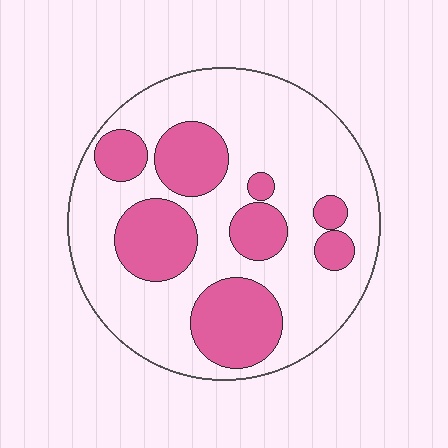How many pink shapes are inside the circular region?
8.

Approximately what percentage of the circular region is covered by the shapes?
Approximately 30%.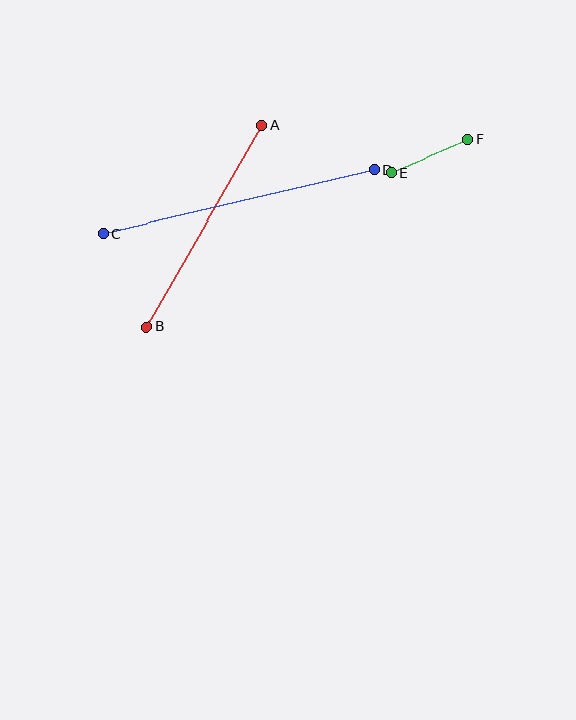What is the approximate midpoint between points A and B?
The midpoint is at approximately (204, 226) pixels.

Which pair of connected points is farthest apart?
Points C and D are farthest apart.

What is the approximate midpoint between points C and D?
The midpoint is at approximately (239, 201) pixels.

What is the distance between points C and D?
The distance is approximately 279 pixels.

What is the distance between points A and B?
The distance is approximately 232 pixels.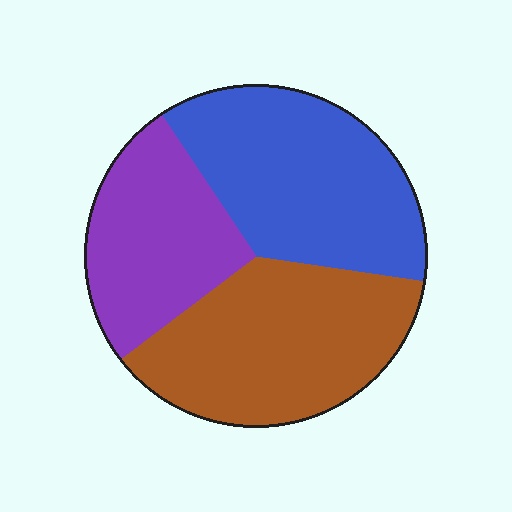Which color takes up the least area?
Purple, at roughly 25%.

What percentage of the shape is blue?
Blue takes up about three eighths (3/8) of the shape.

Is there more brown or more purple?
Brown.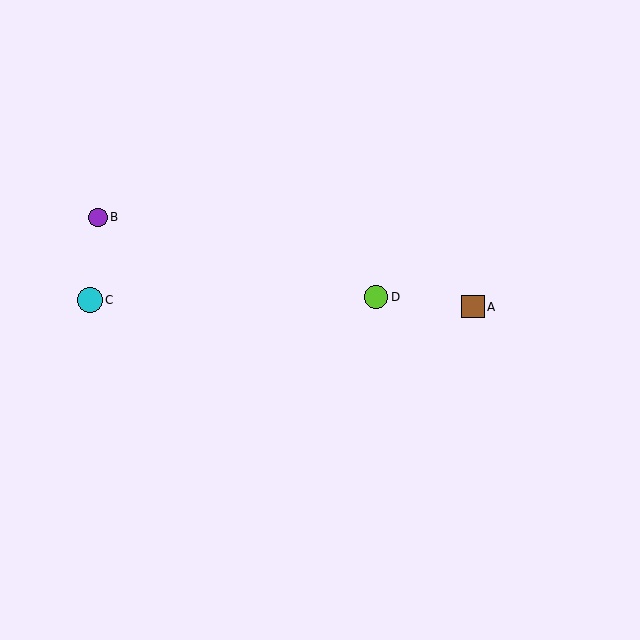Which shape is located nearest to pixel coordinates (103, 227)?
The purple circle (labeled B) at (98, 217) is nearest to that location.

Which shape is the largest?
The cyan circle (labeled C) is the largest.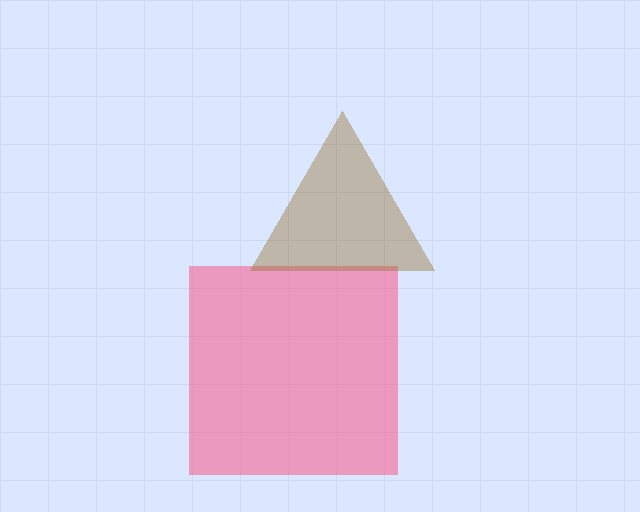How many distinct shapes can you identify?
There are 2 distinct shapes: a pink square, a brown triangle.